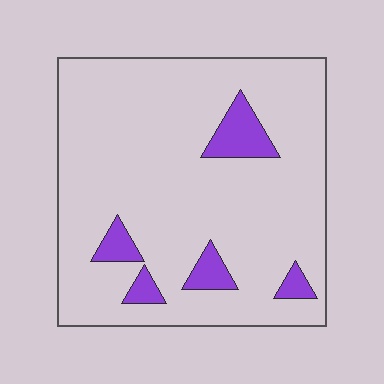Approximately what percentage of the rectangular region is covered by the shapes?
Approximately 10%.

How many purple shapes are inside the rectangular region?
5.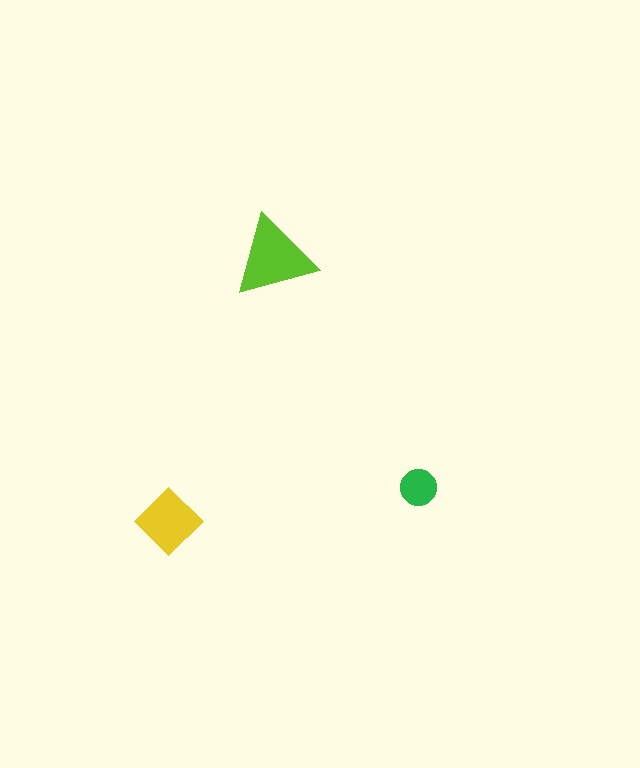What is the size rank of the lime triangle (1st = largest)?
1st.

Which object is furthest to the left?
The yellow diamond is leftmost.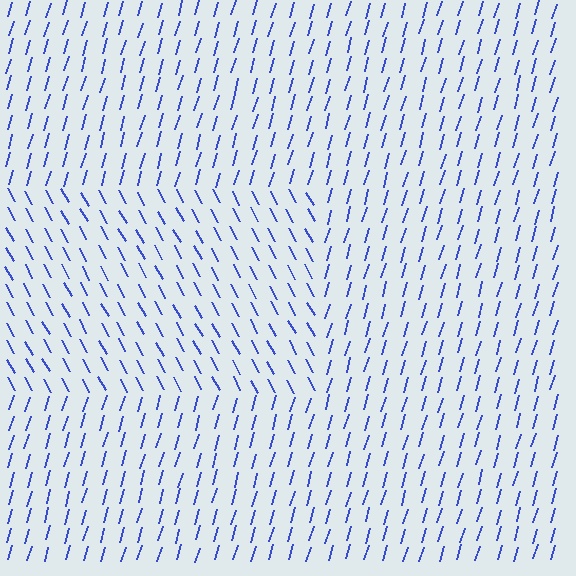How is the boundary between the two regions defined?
The boundary is defined purely by a change in line orientation (approximately 45 degrees difference). All lines are the same color and thickness.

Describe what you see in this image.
The image is filled with small blue line segments. A rectangle region in the image has lines oriented differently from the surrounding lines, creating a visible texture boundary.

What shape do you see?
I see a rectangle.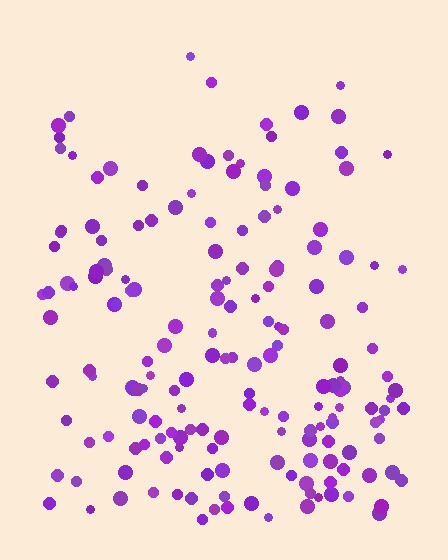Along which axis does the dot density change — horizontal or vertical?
Vertical.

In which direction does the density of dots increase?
From top to bottom, with the bottom side densest.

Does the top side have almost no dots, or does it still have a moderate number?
Still a moderate number, just noticeably fewer than the bottom.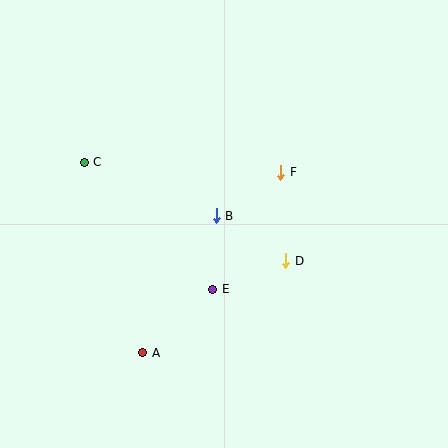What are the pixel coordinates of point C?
Point C is at (84, 162).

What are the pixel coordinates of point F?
Point F is at (281, 172).